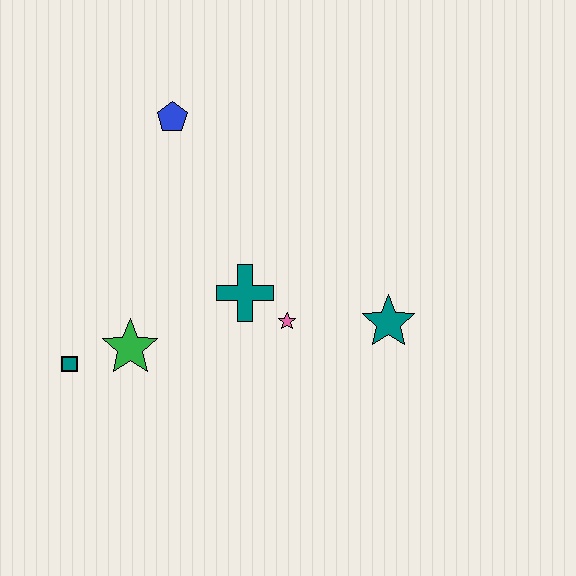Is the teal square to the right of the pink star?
No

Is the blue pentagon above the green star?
Yes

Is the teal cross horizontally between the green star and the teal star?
Yes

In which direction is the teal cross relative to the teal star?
The teal cross is to the left of the teal star.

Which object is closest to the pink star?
The teal cross is closest to the pink star.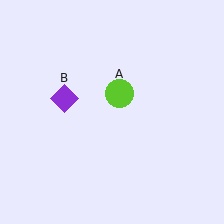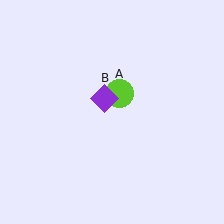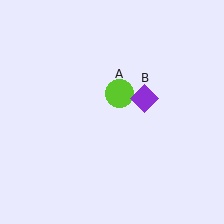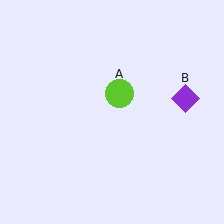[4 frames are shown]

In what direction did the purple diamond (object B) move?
The purple diamond (object B) moved right.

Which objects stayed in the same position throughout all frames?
Lime circle (object A) remained stationary.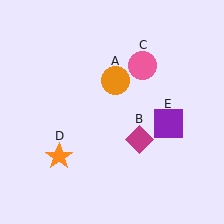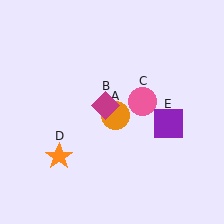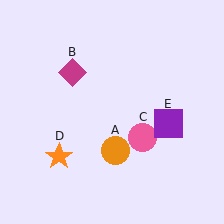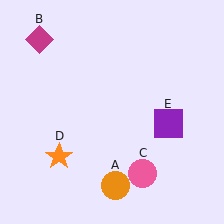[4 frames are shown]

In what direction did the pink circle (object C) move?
The pink circle (object C) moved down.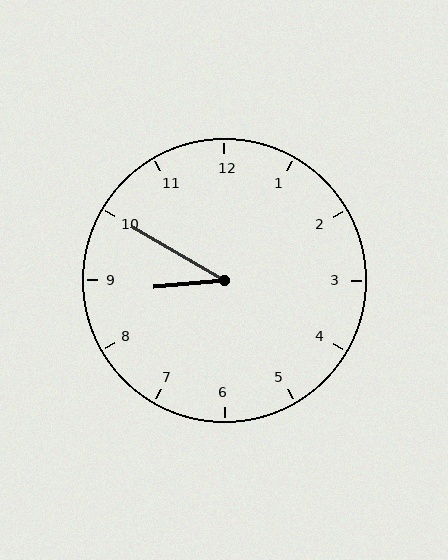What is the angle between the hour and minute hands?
Approximately 35 degrees.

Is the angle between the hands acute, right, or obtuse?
It is acute.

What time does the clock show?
8:50.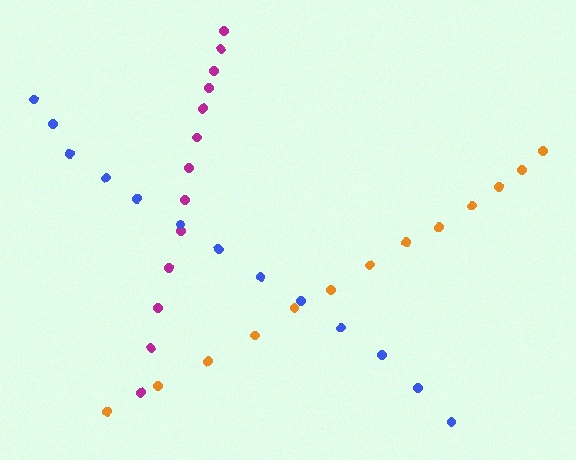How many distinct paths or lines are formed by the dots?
There are 3 distinct paths.